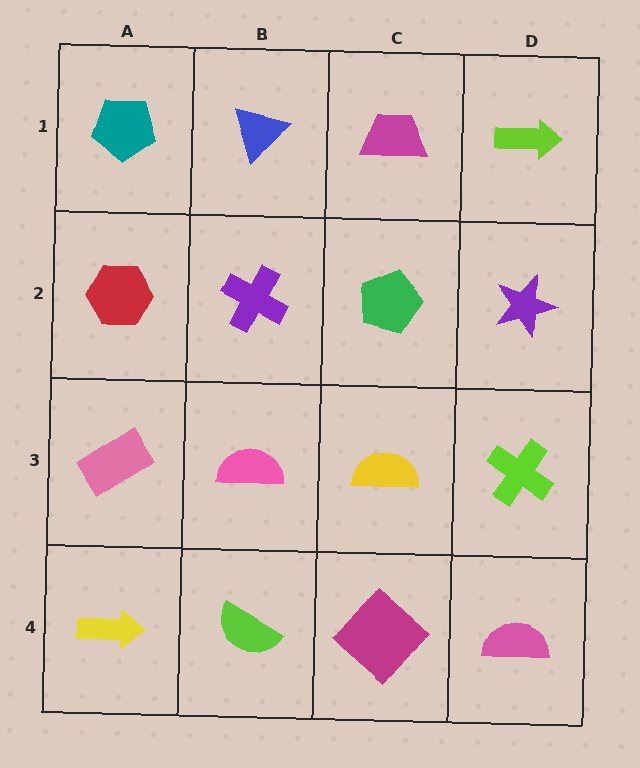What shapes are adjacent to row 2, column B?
A blue triangle (row 1, column B), a pink semicircle (row 3, column B), a red hexagon (row 2, column A), a green pentagon (row 2, column C).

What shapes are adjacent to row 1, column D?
A purple star (row 2, column D), a magenta trapezoid (row 1, column C).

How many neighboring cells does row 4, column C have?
3.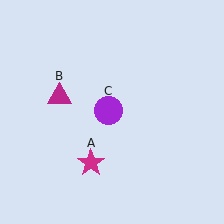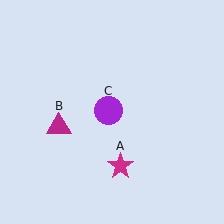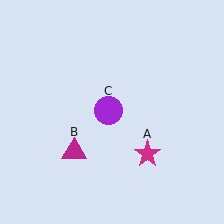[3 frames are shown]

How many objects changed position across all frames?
2 objects changed position: magenta star (object A), magenta triangle (object B).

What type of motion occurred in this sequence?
The magenta star (object A), magenta triangle (object B) rotated counterclockwise around the center of the scene.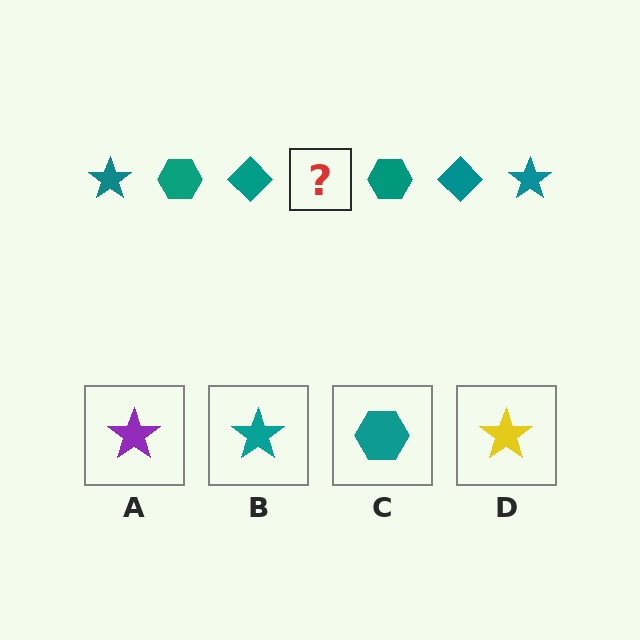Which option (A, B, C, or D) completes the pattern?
B.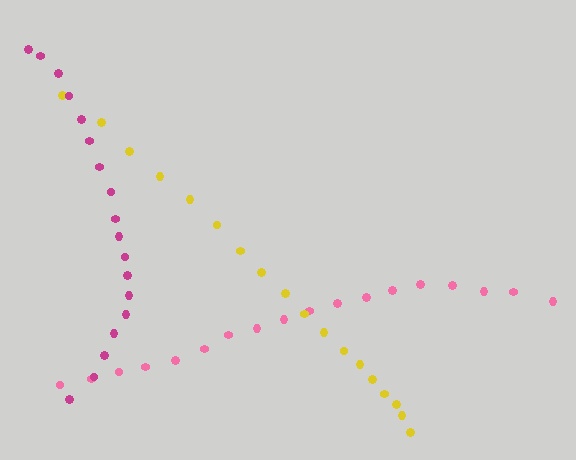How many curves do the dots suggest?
There are 3 distinct paths.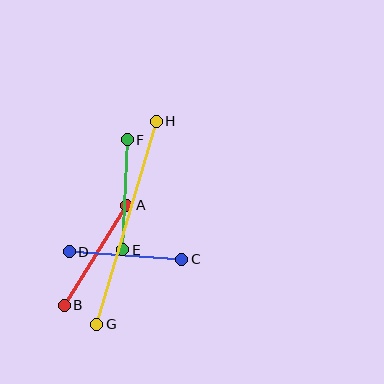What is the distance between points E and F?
The distance is approximately 110 pixels.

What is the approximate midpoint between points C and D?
The midpoint is at approximately (125, 255) pixels.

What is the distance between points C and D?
The distance is approximately 113 pixels.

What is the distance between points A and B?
The distance is approximately 118 pixels.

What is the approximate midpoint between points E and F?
The midpoint is at approximately (125, 195) pixels.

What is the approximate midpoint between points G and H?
The midpoint is at approximately (127, 223) pixels.